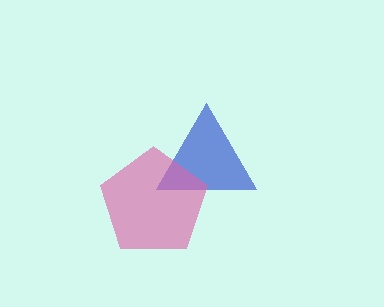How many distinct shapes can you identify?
There are 2 distinct shapes: a blue triangle, a pink pentagon.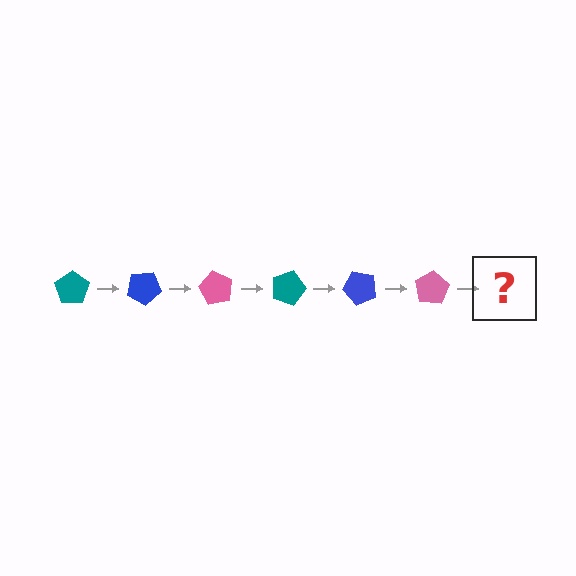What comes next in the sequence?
The next element should be a teal pentagon, rotated 180 degrees from the start.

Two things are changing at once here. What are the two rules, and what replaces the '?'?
The two rules are that it rotates 30 degrees each step and the color cycles through teal, blue, and pink. The '?' should be a teal pentagon, rotated 180 degrees from the start.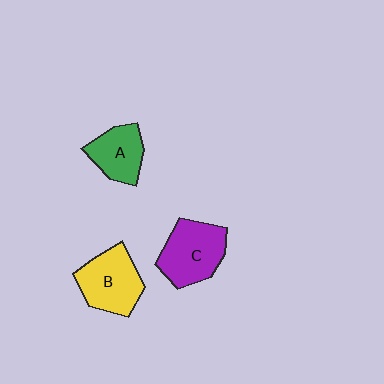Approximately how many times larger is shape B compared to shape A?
Approximately 1.3 times.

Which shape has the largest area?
Shape C (purple).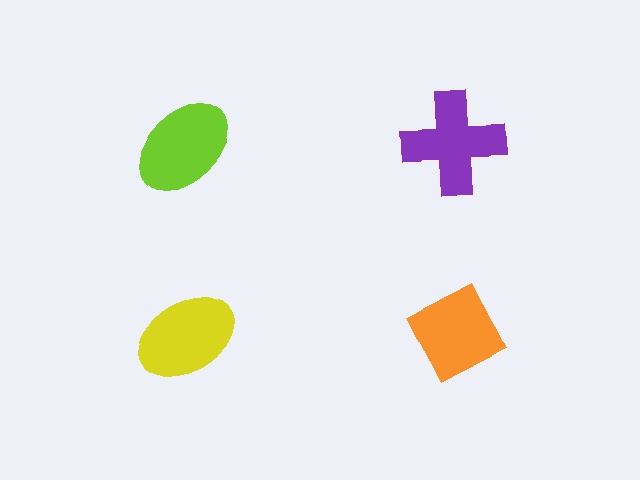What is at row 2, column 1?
A yellow ellipse.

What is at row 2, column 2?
An orange diamond.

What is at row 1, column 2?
A purple cross.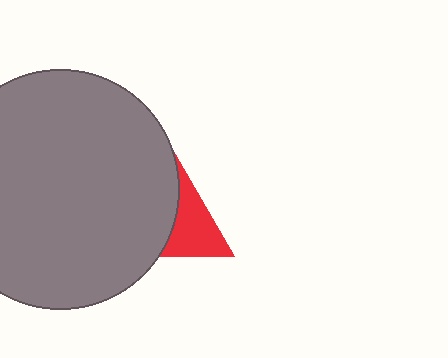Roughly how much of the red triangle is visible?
A small part of it is visible (roughly 41%).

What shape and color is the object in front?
The object in front is a gray circle.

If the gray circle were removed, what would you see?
You would see the complete red triangle.